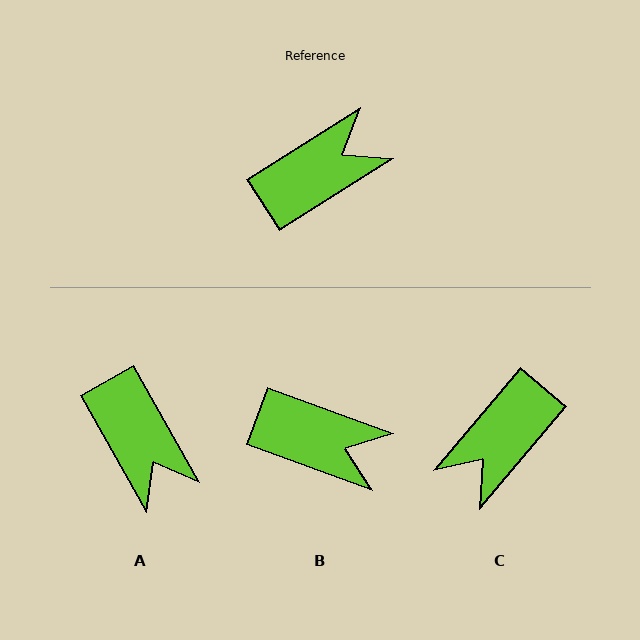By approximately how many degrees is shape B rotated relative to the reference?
Approximately 52 degrees clockwise.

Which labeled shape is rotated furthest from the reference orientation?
C, about 162 degrees away.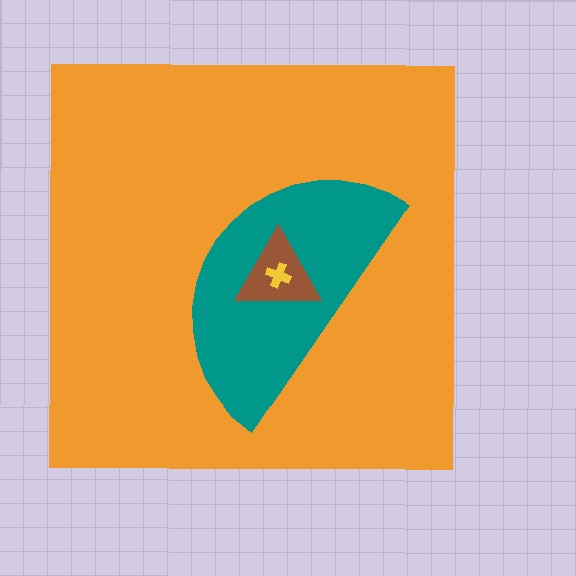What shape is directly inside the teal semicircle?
The brown triangle.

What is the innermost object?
The yellow cross.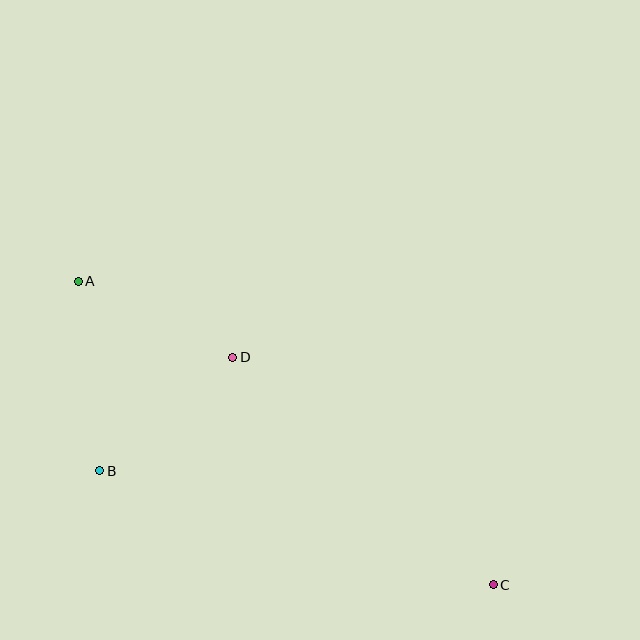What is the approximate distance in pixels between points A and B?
The distance between A and B is approximately 191 pixels.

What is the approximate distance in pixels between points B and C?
The distance between B and C is approximately 409 pixels.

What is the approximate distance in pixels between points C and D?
The distance between C and D is approximately 346 pixels.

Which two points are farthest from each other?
Points A and C are farthest from each other.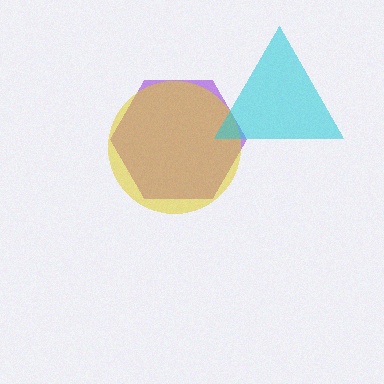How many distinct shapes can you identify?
There are 3 distinct shapes: a purple hexagon, a yellow circle, a cyan triangle.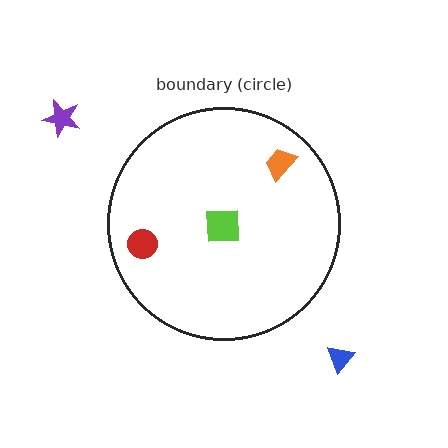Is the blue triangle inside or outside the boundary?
Outside.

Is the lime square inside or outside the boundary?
Inside.